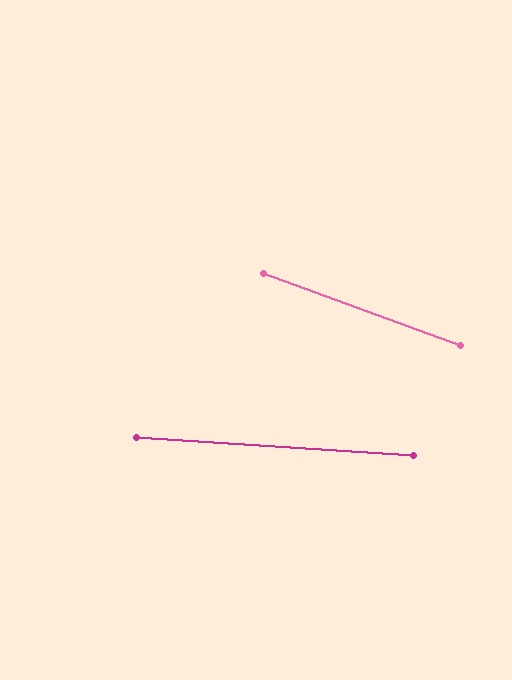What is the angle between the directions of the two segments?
Approximately 16 degrees.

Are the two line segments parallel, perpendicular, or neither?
Neither parallel nor perpendicular — they differ by about 16°.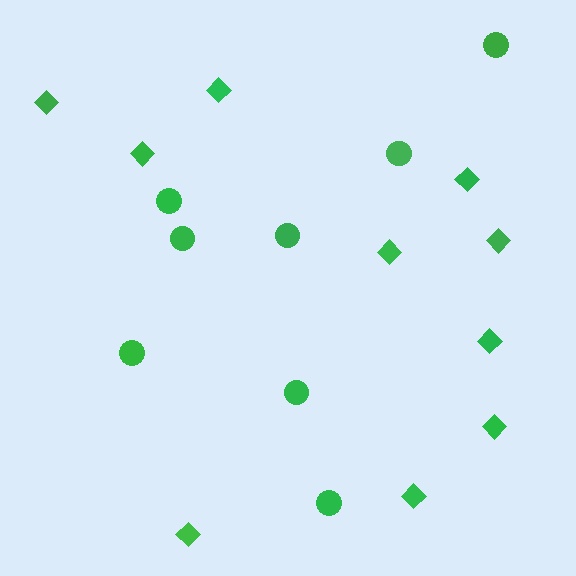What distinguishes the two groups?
There are 2 groups: one group of diamonds (10) and one group of circles (8).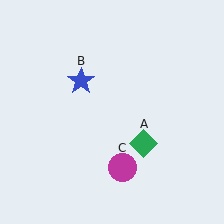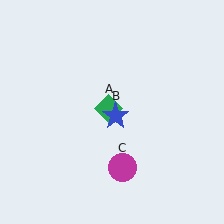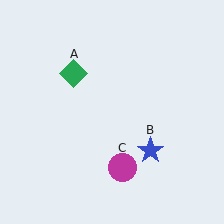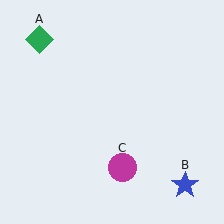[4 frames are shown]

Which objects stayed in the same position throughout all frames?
Magenta circle (object C) remained stationary.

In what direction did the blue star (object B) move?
The blue star (object B) moved down and to the right.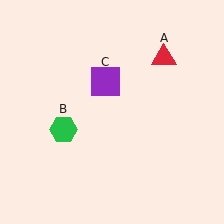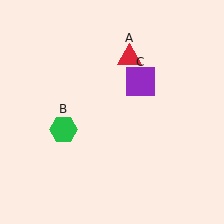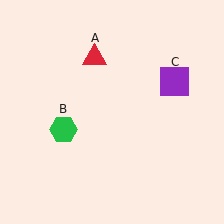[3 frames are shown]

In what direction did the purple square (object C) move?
The purple square (object C) moved right.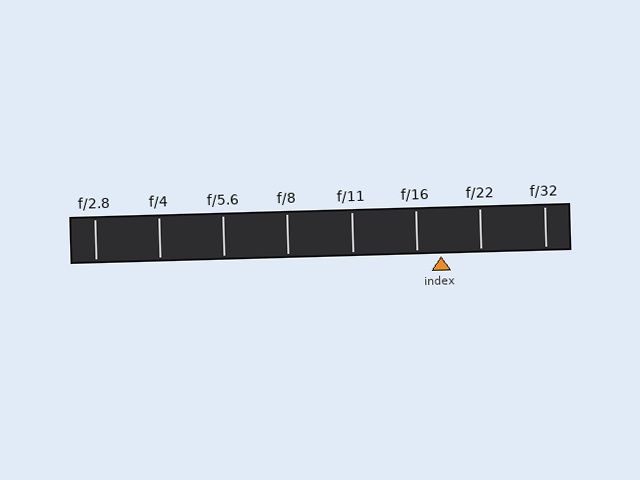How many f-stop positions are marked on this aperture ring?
There are 8 f-stop positions marked.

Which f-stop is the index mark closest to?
The index mark is closest to f/16.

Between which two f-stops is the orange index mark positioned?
The index mark is between f/16 and f/22.